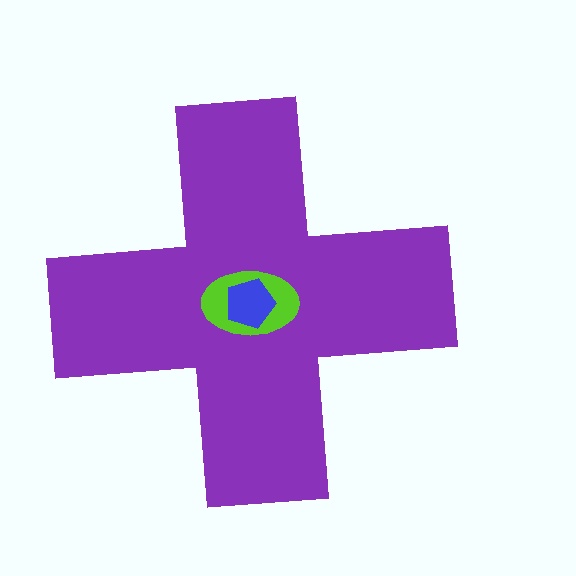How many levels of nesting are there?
3.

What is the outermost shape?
The purple cross.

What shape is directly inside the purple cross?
The lime ellipse.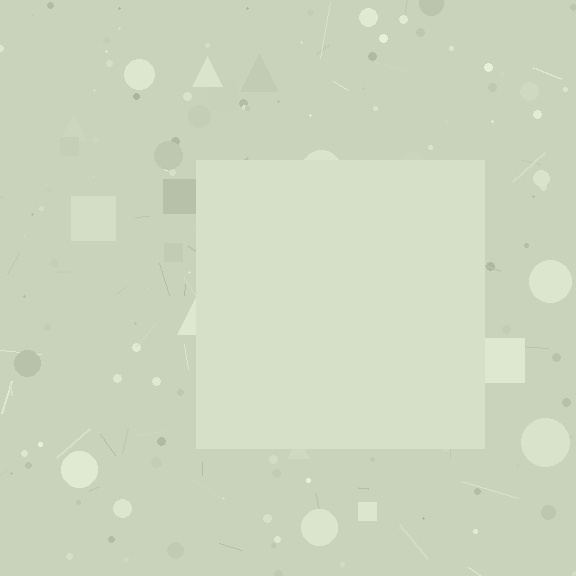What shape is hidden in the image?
A square is hidden in the image.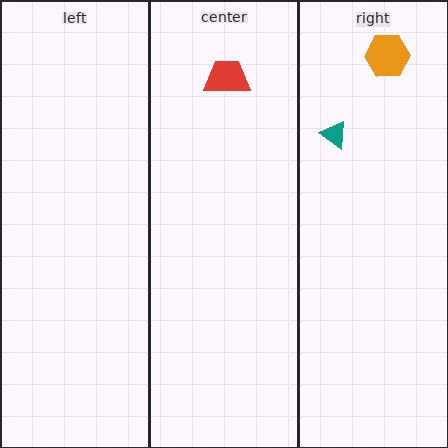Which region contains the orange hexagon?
The right region.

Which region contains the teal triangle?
The right region.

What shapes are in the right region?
The orange hexagon, the teal triangle.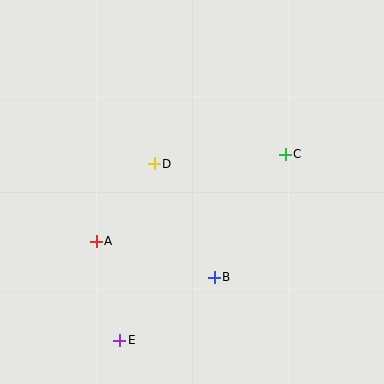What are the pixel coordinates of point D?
Point D is at (154, 164).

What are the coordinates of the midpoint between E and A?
The midpoint between E and A is at (108, 291).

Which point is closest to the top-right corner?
Point C is closest to the top-right corner.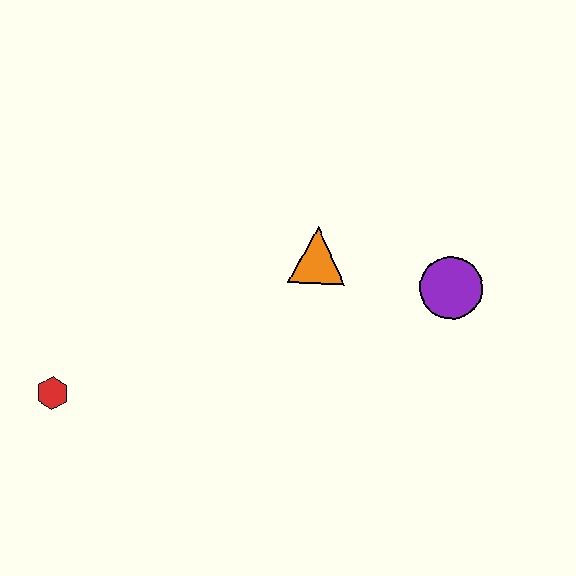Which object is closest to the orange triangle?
The purple circle is closest to the orange triangle.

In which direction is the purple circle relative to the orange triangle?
The purple circle is to the right of the orange triangle.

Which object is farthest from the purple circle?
The red hexagon is farthest from the purple circle.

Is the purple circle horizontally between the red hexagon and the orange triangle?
No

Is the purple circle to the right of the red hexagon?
Yes